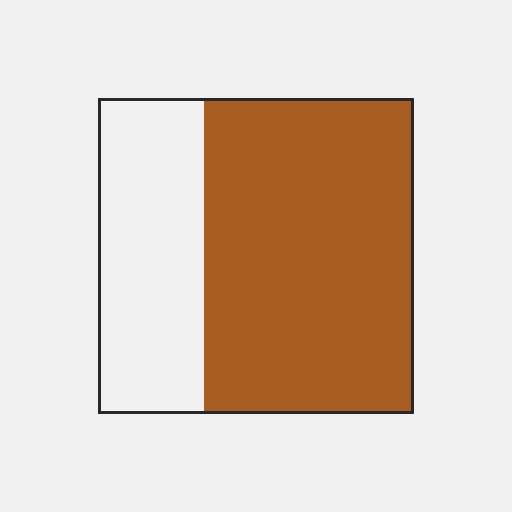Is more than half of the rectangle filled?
Yes.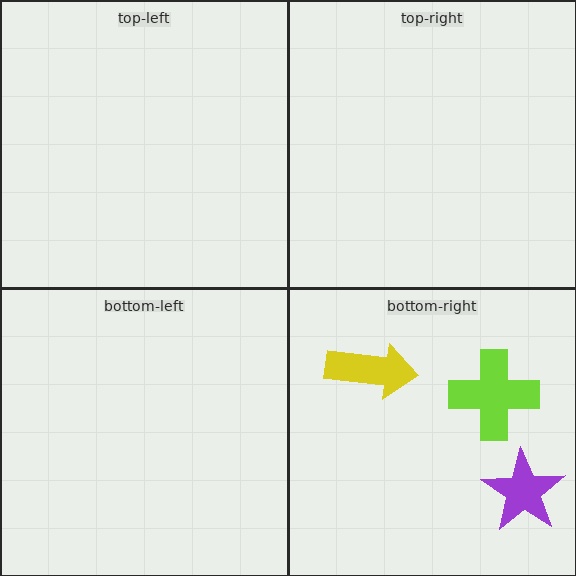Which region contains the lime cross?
The bottom-right region.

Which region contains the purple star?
The bottom-right region.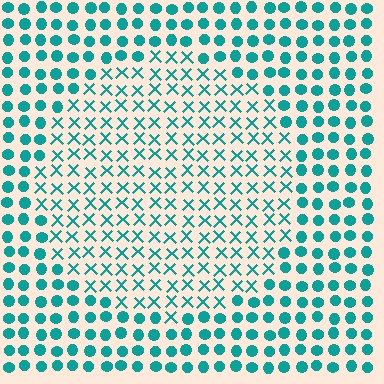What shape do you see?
I see a circle.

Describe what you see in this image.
The image is filled with small teal elements arranged in a uniform grid. A circle-shaped region contains X marks, while the surrounding area contains circles. The boundary is defined purely by the change in element shape.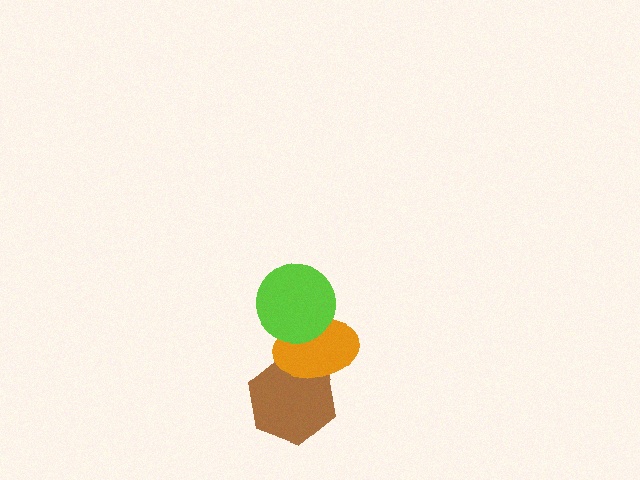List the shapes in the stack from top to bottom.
From top to bottom: the lime circle, the orange ellipse, the brown hexagon.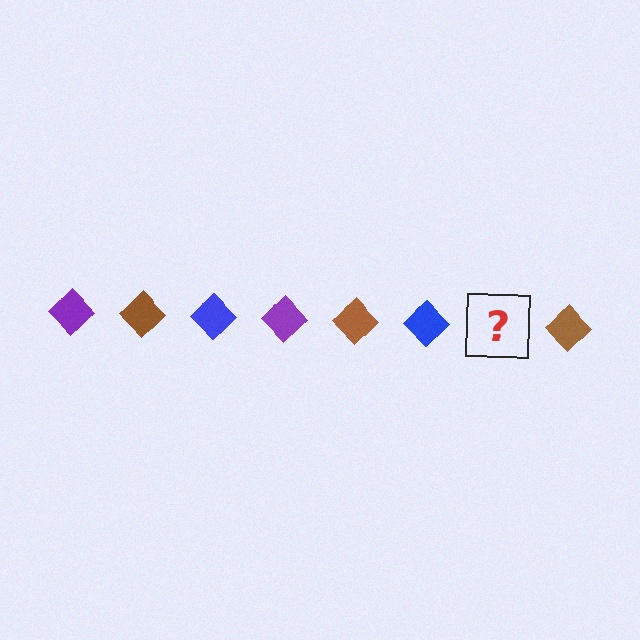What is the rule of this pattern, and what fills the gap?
The rule is that the pattern cycles through purple, brown, blue diamonds. The gap should be filled with a purple diamond.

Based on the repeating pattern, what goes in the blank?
The blank should be a purple diamond.